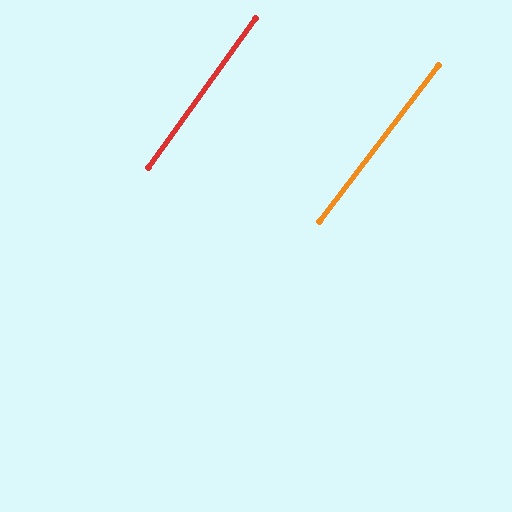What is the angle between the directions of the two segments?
Approximately 2 degrees.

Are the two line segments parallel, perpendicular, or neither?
Parallel — their directions differ by only 1.7°.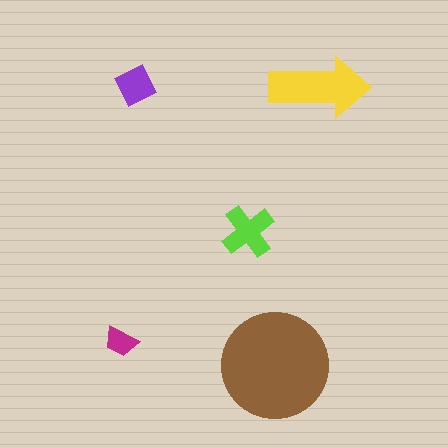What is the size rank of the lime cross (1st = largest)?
3rd.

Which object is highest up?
The purple square is topmost.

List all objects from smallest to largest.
The magenta trapezoid, the purple square, the lime cross, the yellow arrow, the brown circle.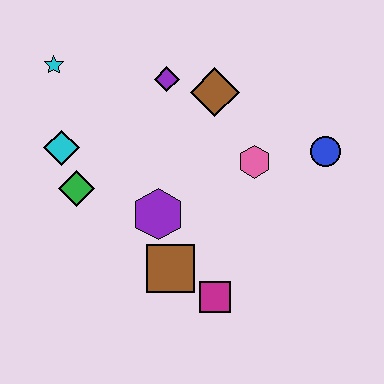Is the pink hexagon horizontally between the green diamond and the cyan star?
No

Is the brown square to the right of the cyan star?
Yes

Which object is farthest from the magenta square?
The cyan star is farthest from the magenta square.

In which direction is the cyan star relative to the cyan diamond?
The cyan star is above the cyan diamond.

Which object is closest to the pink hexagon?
The blue circle is closest to the pink hexagon.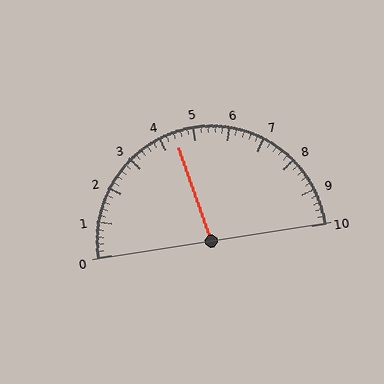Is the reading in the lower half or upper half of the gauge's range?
The reading is in the lower half of the range (0 to 10).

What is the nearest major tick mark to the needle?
The nearest major tick mark is 4.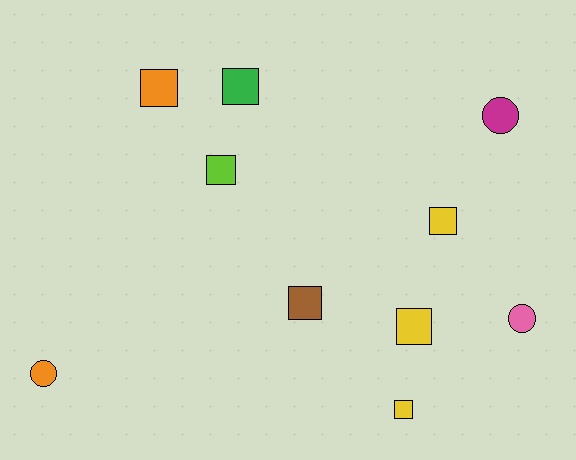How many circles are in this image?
There are 3 circles.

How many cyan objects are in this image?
There are no cyan objects.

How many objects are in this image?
There are 10 objects.